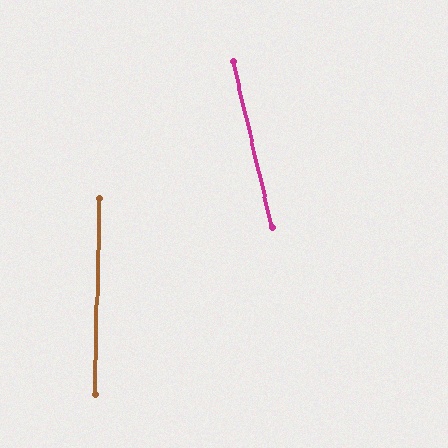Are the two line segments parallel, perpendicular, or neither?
Neither parallel nor perpendicular — they differ by about 15°.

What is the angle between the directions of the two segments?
Approximately 15 degrees.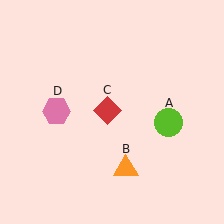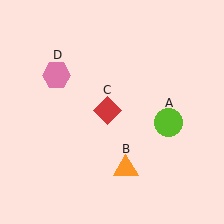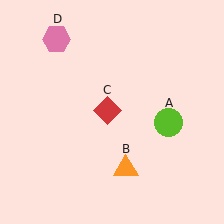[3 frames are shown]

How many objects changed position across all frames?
1 object changed position: pink hexagon (object D).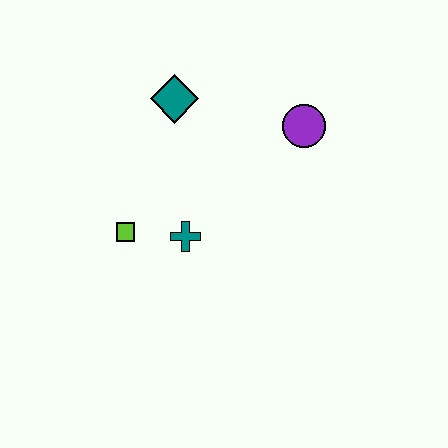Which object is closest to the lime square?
The teal cross is closest to the lime square.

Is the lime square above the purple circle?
No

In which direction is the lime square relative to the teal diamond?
The lime square is below the teal diamond.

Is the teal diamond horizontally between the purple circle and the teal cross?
No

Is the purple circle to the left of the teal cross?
No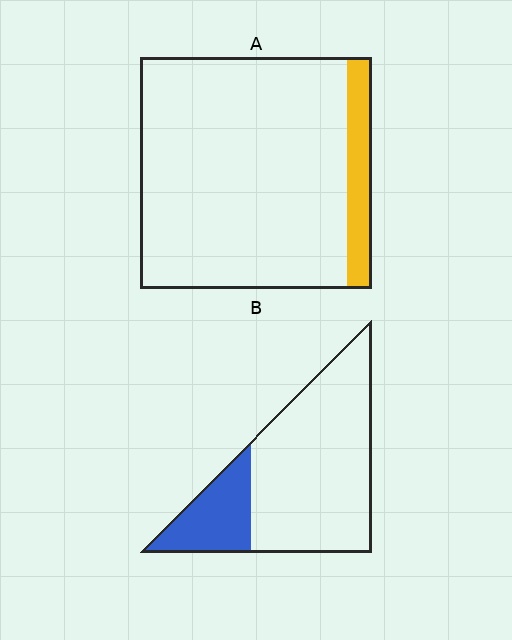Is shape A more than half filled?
No.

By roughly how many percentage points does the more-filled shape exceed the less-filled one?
By roughly 10 percentage points (B over A).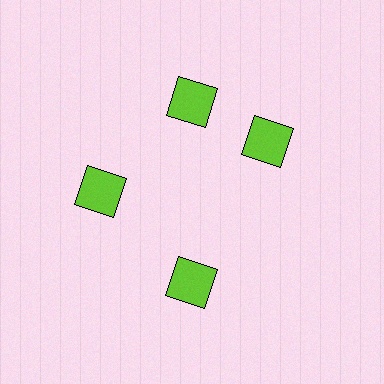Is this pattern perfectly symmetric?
No. The 4 lime squares are arranged in a ring, but one element near the 3 o'clock position is rotated out of alignment along the ring, breaking the 4-fold rotational symmetry.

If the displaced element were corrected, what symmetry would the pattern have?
It would have 4-fold rotational symmetry — the pattern would map onto itself every 90 degrees.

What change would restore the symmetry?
The symmetry would be restored by rotating it back into even spacing with its neighbors so that all 4 squares sit at equal angles and equal distance from the center.